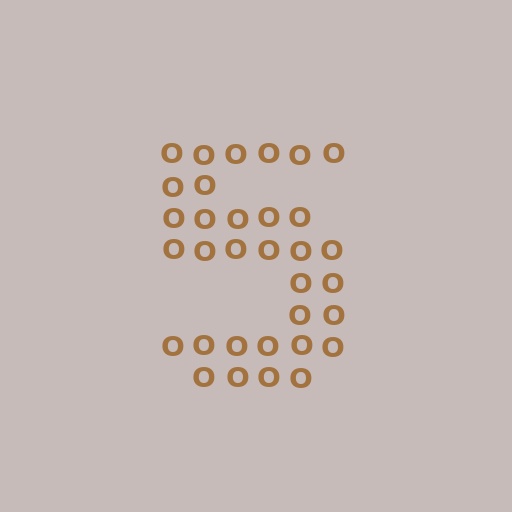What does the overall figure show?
The overall figure shows the digit 5.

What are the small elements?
The small elements are letter O's.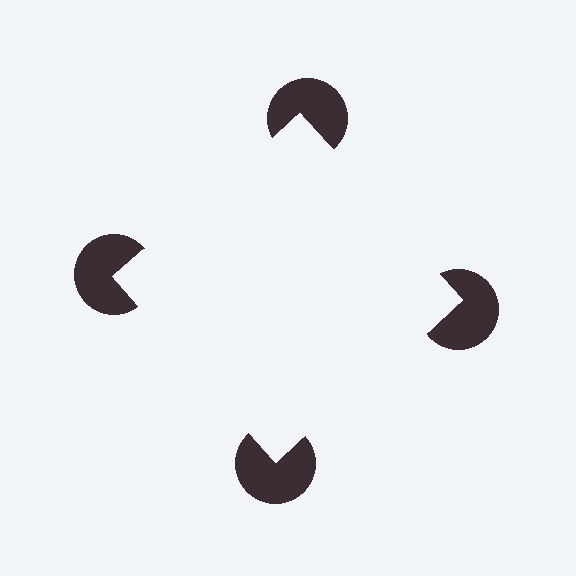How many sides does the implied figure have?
4 sides.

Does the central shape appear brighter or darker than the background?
It typically appears slightly brighter than the background, even though no actual brightness change is drawn.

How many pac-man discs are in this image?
There are 4 — one at each vertex of the illusory square.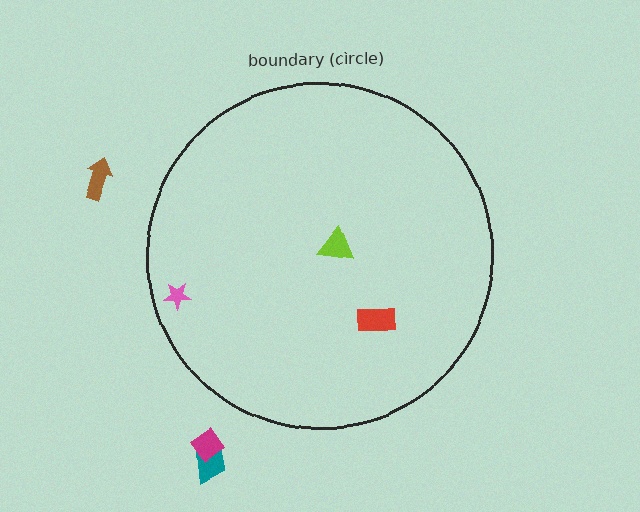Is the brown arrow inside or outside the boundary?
Outside.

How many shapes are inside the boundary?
3 inside, 3 outside.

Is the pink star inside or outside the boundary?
Inside.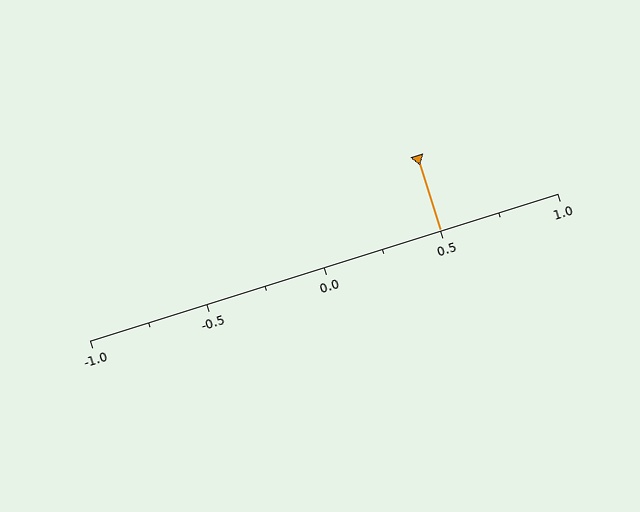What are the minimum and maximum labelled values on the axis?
The axis runs from -1.0 to 1.0.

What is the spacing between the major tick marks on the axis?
The major ticks are spaced 0.5 apart.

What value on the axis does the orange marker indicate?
The marker indicates approximately 0.5.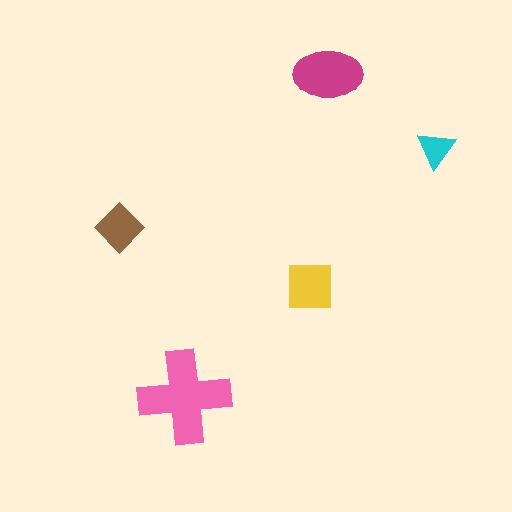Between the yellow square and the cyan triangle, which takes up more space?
The yellow square.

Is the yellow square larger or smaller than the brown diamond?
Larger.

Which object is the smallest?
The cyan triangle.